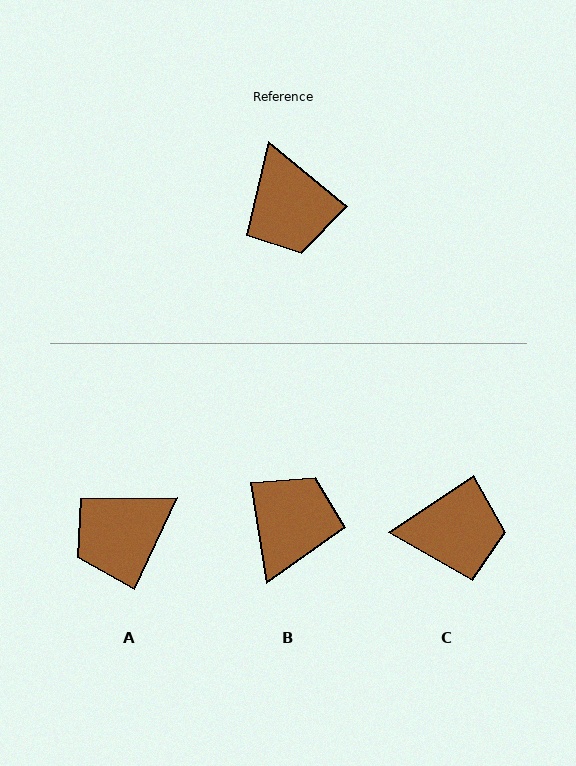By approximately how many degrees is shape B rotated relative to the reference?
Approximately 139 degrees counter-clockwise.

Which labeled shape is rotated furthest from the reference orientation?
B, about 139 degrees away.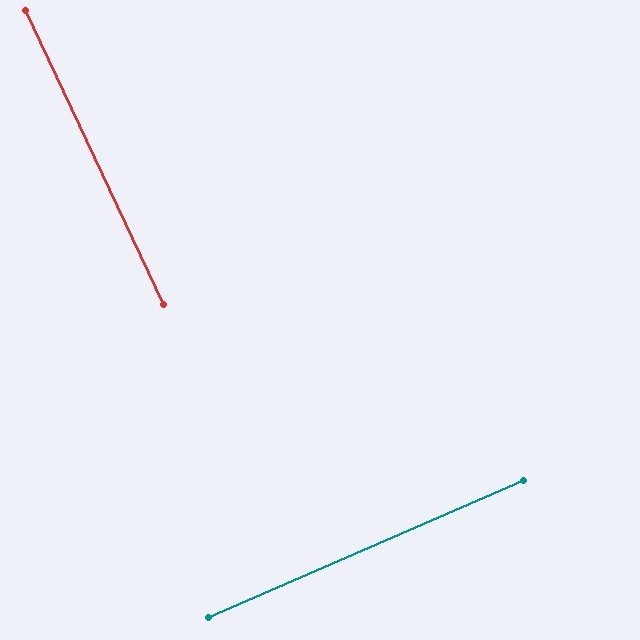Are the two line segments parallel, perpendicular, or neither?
Perpendicular — they meet at approximately 88°.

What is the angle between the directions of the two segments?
Approximately 88 degrees.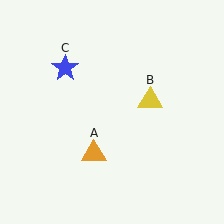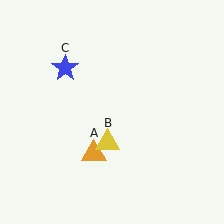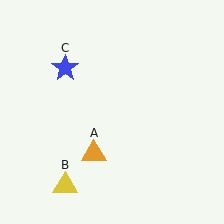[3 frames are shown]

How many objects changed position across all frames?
1 object changed position: yellow triangle (object B).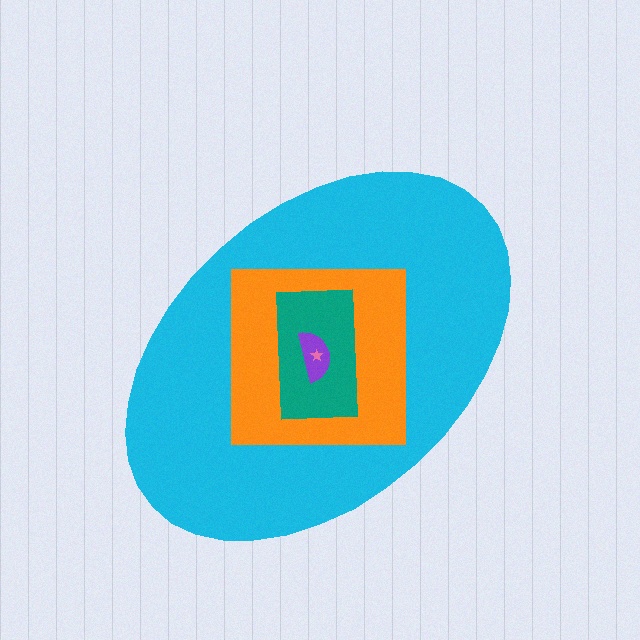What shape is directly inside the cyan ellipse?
The orange square.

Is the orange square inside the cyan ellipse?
Yes.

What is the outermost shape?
The cyan ellipse.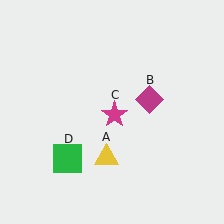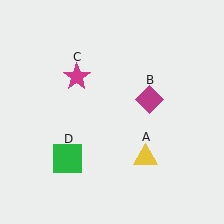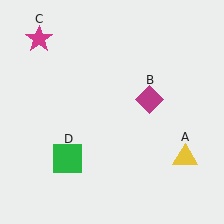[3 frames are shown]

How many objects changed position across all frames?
2 objects changed position: yellow triangle (object A), magenta star (object C).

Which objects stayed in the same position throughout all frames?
Magenta diamond (object B) and green square (object D) remained stationary.